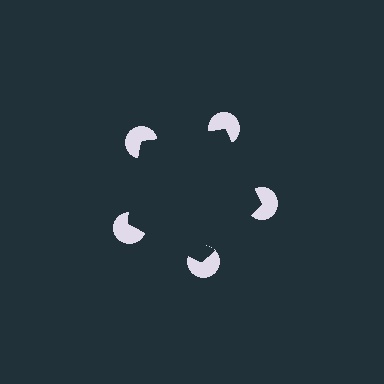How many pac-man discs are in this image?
There are 5 — one at each vertex of the illusory pentagon.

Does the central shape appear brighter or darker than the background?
It typically appears slightly darker than the background, even though no actual brightness change is drawn.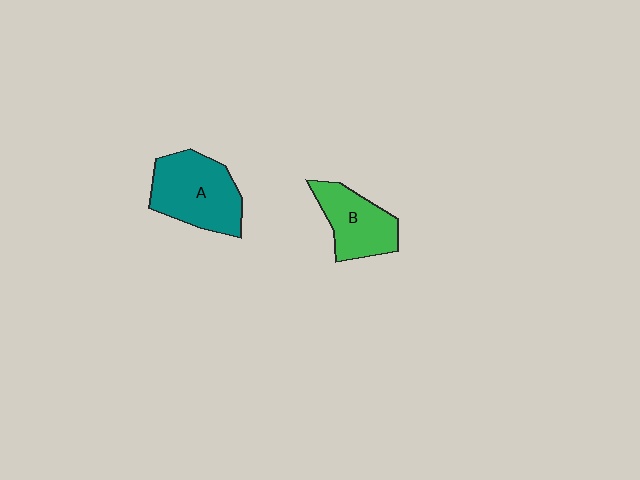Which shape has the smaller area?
Shape B (green).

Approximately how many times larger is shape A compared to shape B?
Approximately 1.3 times.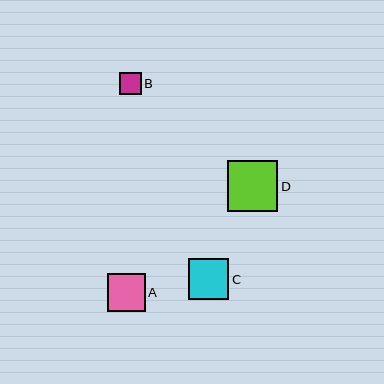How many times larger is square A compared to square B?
Square A is approximately 1.8 times the size of square B.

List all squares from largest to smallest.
From largest to smallest: D, C, A, B.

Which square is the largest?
Square D is the largest with a size of approximately 51 pixels.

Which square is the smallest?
Square B is the smallest with a size of approximately 21 pixels.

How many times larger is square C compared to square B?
Square C is approximately 1.9 times the size of square B.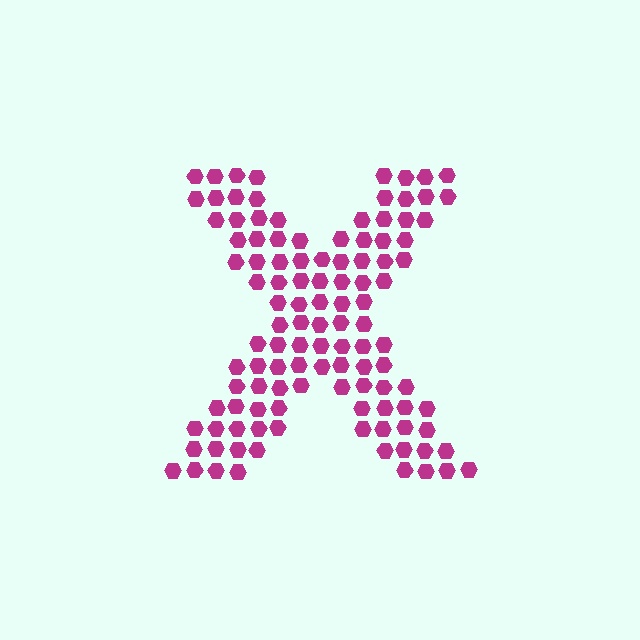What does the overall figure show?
The overall figure shows the letter X.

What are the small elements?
The small elements are hexagons.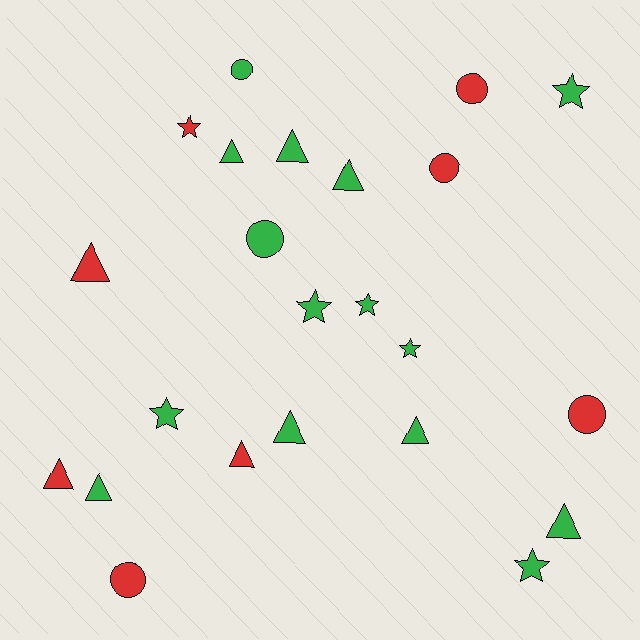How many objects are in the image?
There are 23 objects.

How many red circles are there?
There are 4 red circles.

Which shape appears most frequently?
Triangle, with 10 objects.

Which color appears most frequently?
Green, with 15 objects.